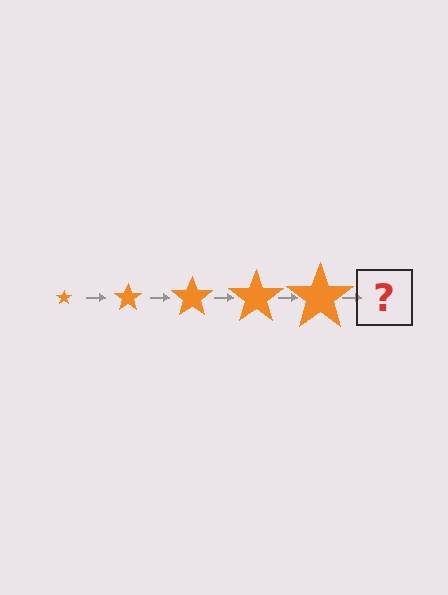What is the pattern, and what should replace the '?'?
The pattern is that the star gets progressively larger each step. The '?' should be an orange star, larger than the previous one.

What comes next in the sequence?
The next element should be an orange star, larger than the previous one.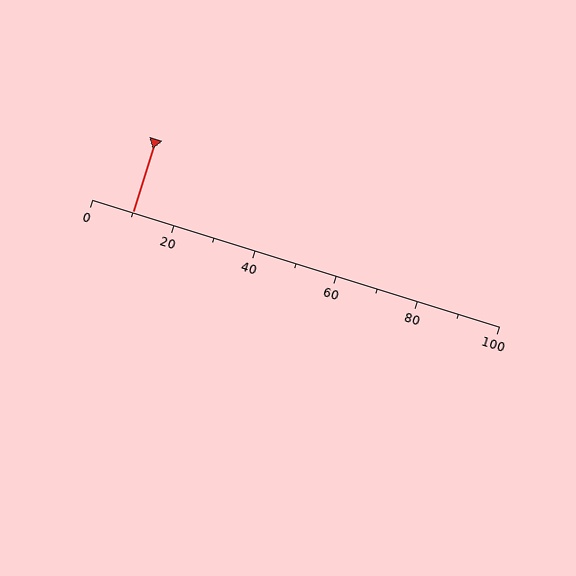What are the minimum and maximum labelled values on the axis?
The axis runs from 0 to 100.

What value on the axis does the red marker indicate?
The marker indicates approximately 10.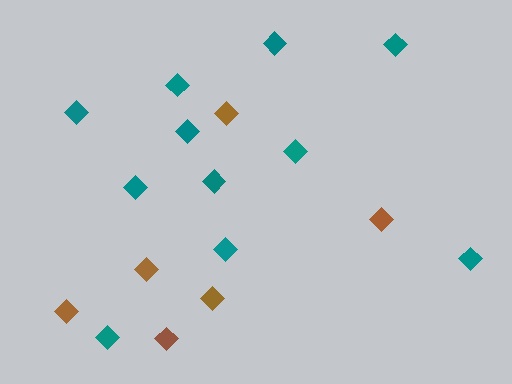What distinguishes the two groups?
There are 2 groups: one group of brown diamonds (6) and one group of teal diamonds (11).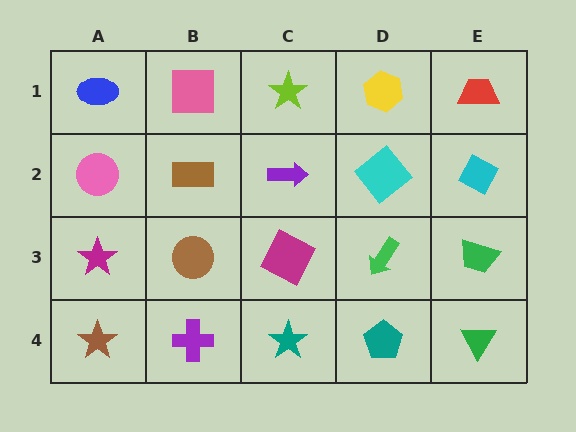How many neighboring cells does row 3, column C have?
4.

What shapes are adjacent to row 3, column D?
A cyan diamond (row 2, column D), a teal pentagon (row 4, column D), a magenta square (row 3, column C), a green trapezoid (row 3, column E).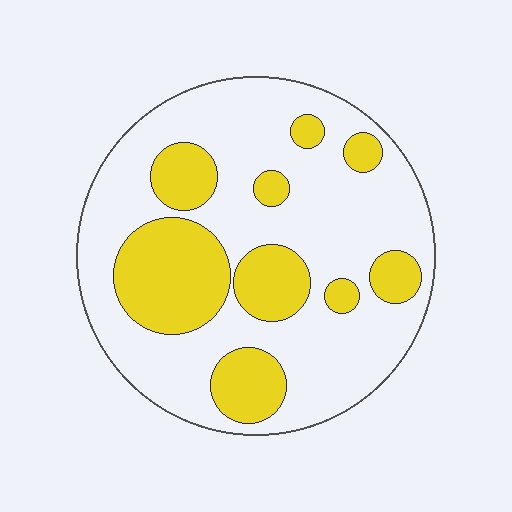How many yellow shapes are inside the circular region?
9.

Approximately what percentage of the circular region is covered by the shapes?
Approximately 30%.